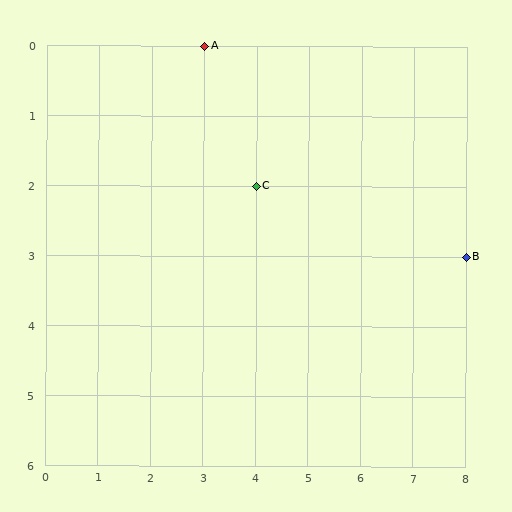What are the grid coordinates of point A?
Point A is at grid coordinates (3, 0).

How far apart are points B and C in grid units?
Points B and C are 4 columns and 1 row apart (about 4.1 grid units diagonally).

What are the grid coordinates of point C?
Point C is at grid coordinates (4, 2).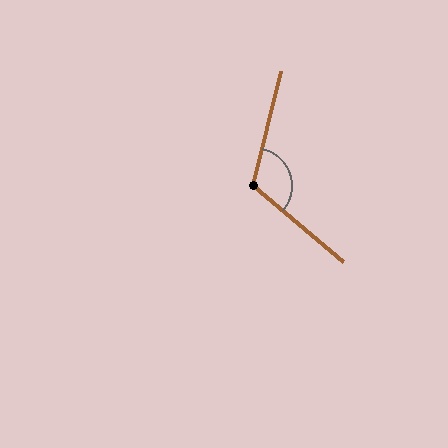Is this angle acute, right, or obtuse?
It is obtuse.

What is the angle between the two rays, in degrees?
Approximately 116 degrees.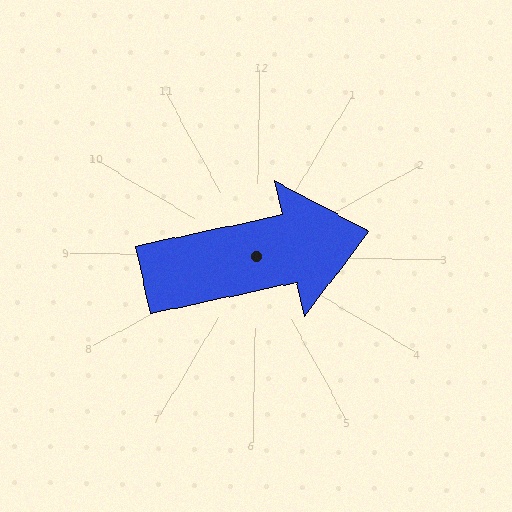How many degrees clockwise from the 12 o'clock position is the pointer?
Approximately 77 degrees.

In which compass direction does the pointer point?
East.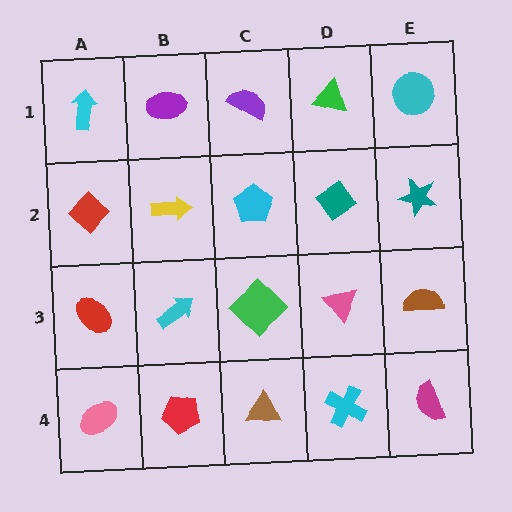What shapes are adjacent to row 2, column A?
A cyan arrow (row 1, column A), a red ellipse (row 3, column A), a yellow arrow (row 2, column B).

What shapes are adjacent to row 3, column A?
A red diamond (row 2, column A), a pink ellipse (row 4, column A), a cyan arrow (row 3, column B).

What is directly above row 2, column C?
A purple semicircle.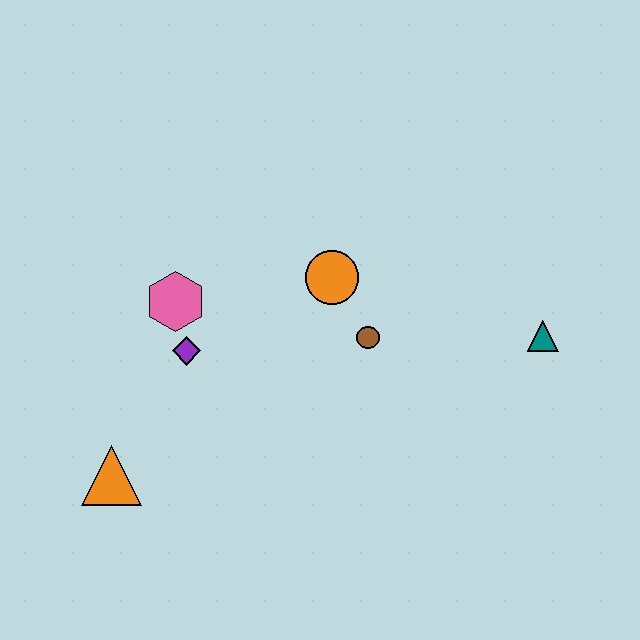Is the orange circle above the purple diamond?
Yes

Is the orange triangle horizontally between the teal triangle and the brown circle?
No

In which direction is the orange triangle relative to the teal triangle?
The orange triangle is to the left of the teal triangle.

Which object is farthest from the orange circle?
The orange triangle is farthest from the orange circle.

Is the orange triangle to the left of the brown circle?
Yes